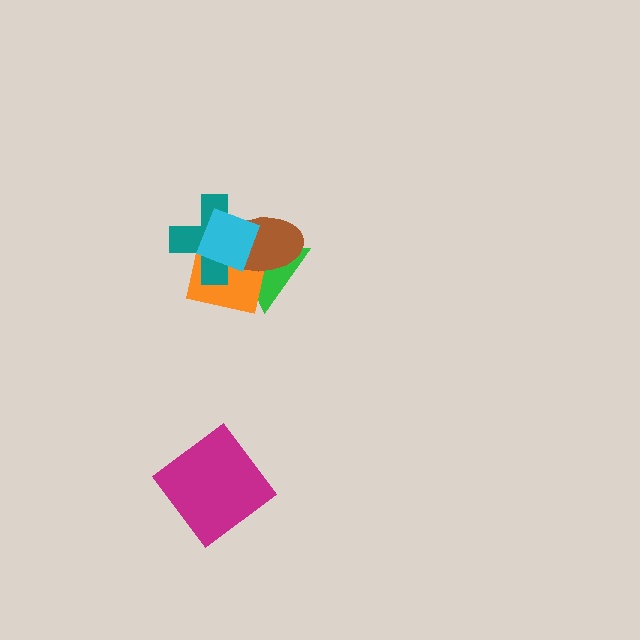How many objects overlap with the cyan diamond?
4 objects overlap with the cyan diamond.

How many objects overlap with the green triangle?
4 objects overlap with the green triangle.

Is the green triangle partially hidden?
Yes, it is partially covered by another shape.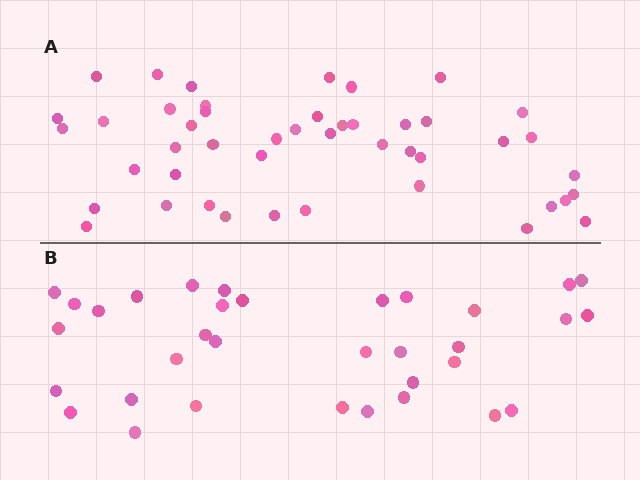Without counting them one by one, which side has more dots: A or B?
Region A (the top region) has more dots.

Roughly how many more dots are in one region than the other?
Region A has roughly 12 or so more dots than region B.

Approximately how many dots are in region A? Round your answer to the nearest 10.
About 50 dots. (The exact count is 46, which rounds to 50.)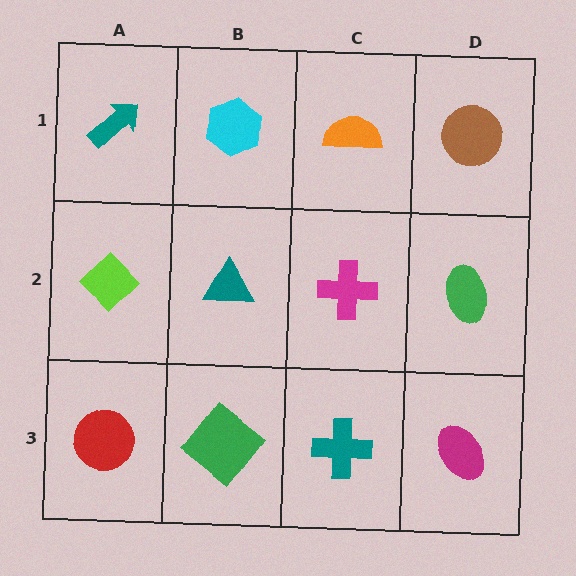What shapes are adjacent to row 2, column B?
A cyan hexagon (row 1, column B), a green diamond (row 3, column B), a lime diamond (row 2, column A), a magenta cross (row 2, column C).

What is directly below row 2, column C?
A teal cross.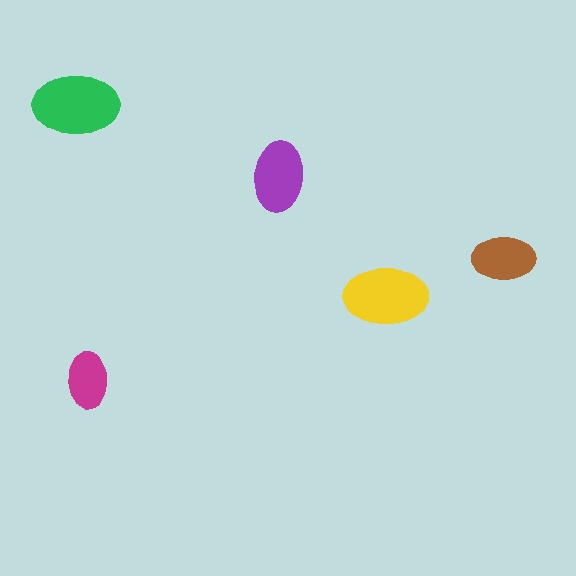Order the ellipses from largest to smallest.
the green one, the yellow one, the purple one, the brown one, the magenta one.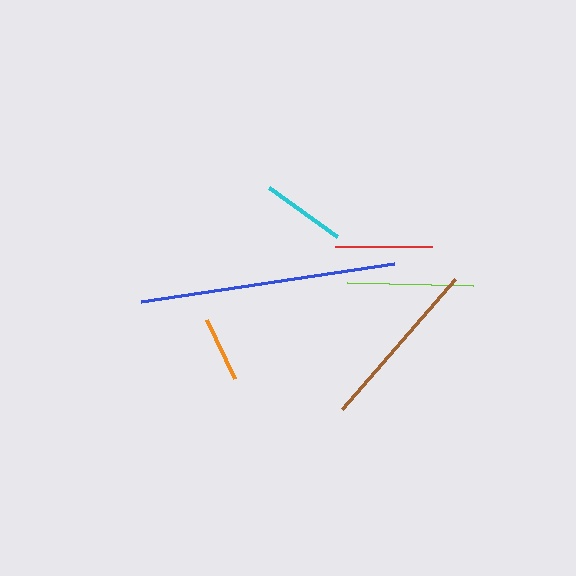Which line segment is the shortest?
The orange line is the shortest at approximately 65 pixels.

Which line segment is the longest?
The blue line is the longest at approximately 255 pixels.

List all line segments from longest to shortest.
From longest to shortest: blue, brown, lime, red, cyan, orange.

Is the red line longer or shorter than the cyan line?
The red line is longer than the cyan line.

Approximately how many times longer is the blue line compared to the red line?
The blue line is approximately 2.6 times the length of the red line.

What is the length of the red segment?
The red segment is approximately 97 pixels long.